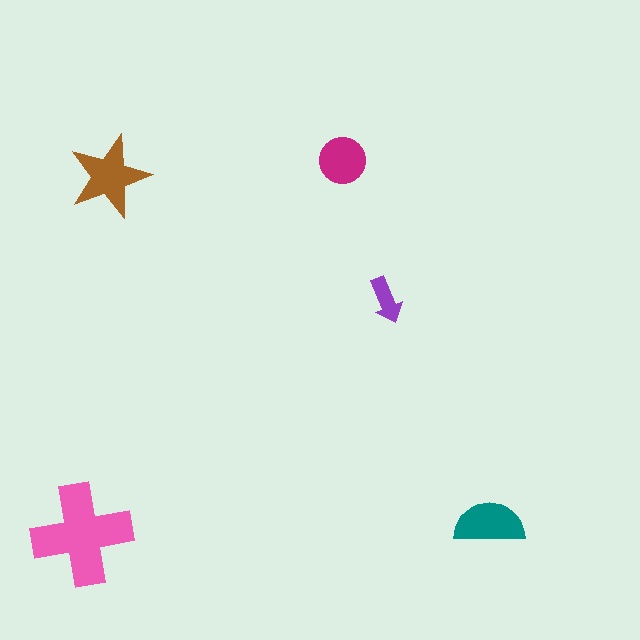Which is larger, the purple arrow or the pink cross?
The pink cross.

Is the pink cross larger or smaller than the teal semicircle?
Larger.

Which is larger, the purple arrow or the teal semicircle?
The teal semicircle.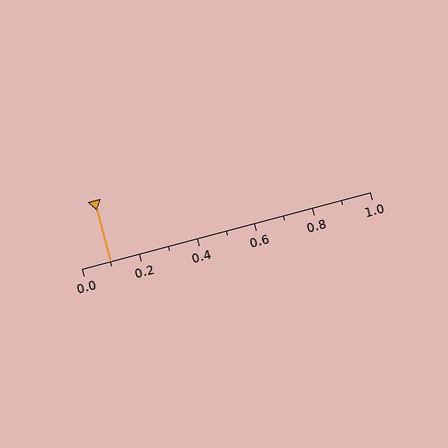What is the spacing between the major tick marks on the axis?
The major ticks are spaced 0.2 apart.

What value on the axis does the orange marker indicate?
The marker indicates approximately 0.1.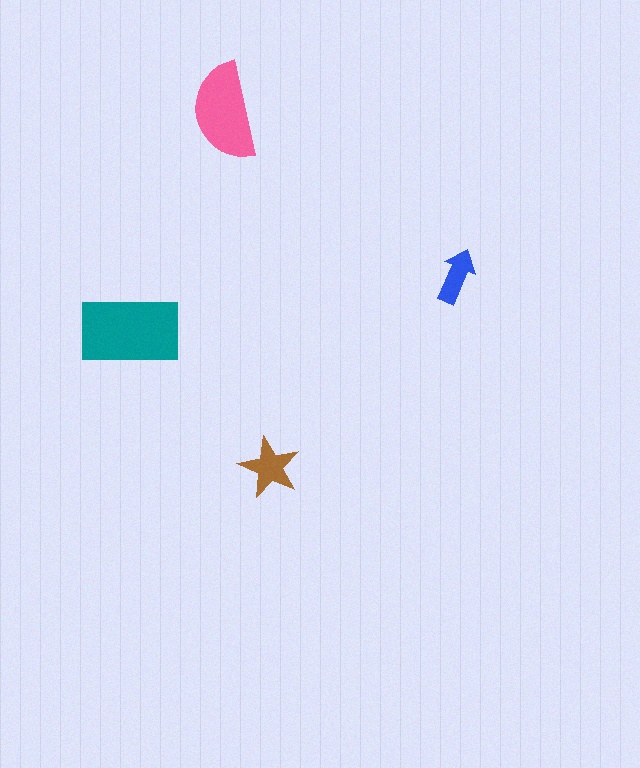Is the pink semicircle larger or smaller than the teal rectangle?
Smaller.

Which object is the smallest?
The blue arrow.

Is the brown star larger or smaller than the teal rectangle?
Smaller.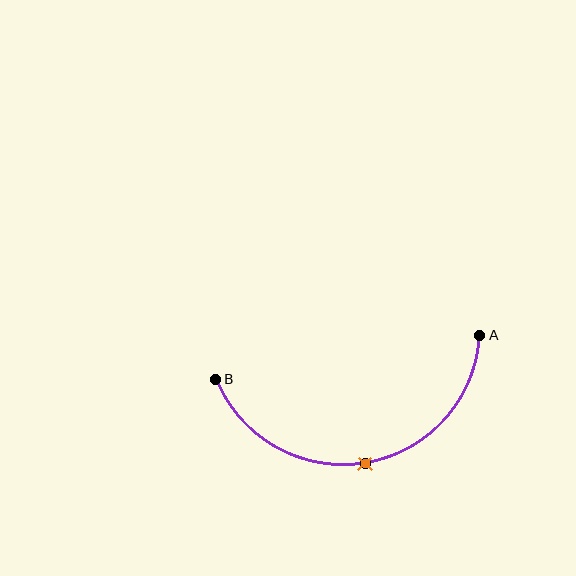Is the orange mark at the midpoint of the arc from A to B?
Yes. The orange mark lies on the arc at equal arc-length from both A and B — it is the arc midpoint.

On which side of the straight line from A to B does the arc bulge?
The arc bulges below the straight line connecting A and B.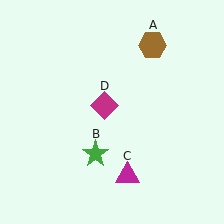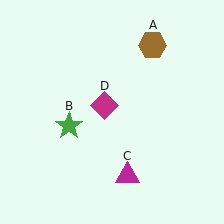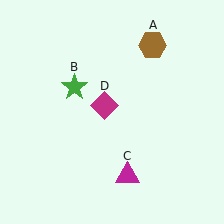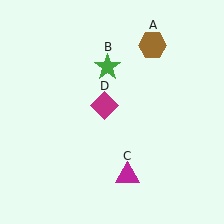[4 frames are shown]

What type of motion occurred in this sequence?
The green star (object B) rotated clockwise around the center of the scene.